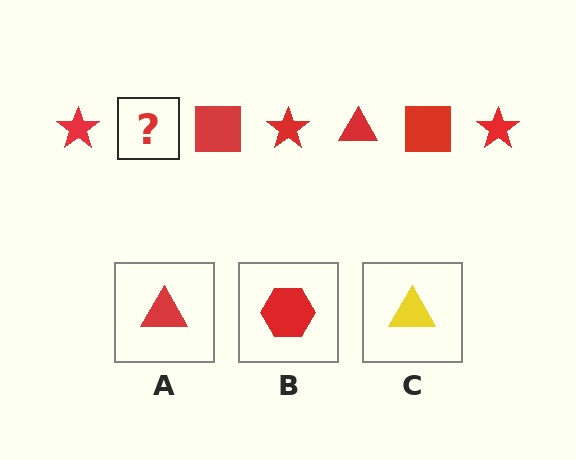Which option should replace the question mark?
Option A.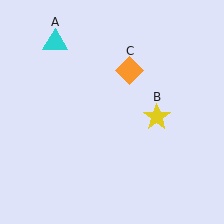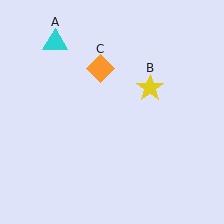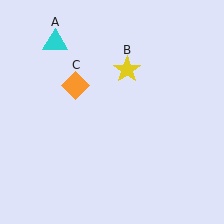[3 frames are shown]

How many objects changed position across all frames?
2 objects changed position: yellow star (object B), orange diamond (object C).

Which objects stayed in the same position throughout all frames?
Cyan triangle (object A) remained stationary.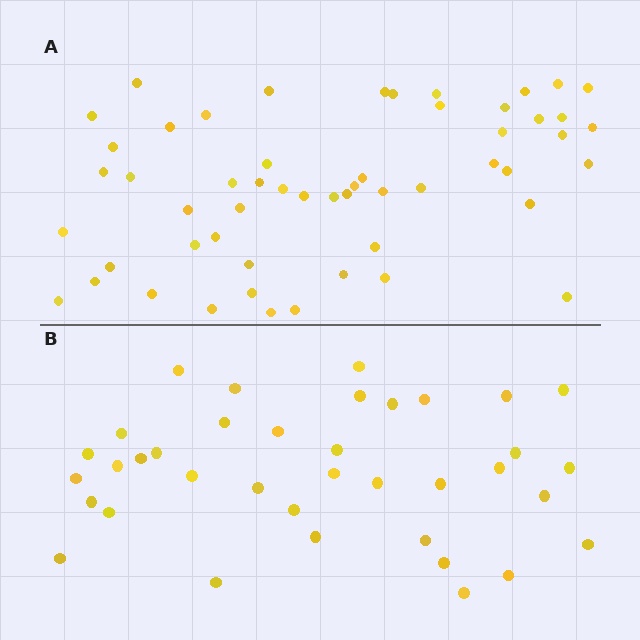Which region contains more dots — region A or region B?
Region A (the top region) has more dots.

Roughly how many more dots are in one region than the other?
Region A has approximately 15 more dots than region B.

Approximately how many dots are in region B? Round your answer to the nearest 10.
About 40 dots. (The exact count is 37, which rounds to 40.)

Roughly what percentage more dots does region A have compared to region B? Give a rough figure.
About 45% more.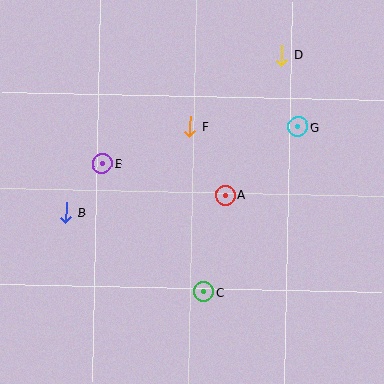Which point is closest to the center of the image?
Point A at (225, 195) is closest to the center.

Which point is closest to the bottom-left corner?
Point B is closest to the bottom-left corner.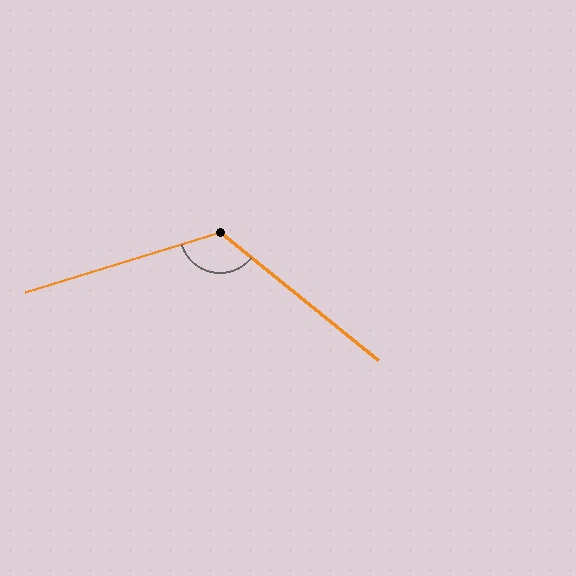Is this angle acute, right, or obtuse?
It is obtuse.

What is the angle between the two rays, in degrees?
Approximately 124 degrees.